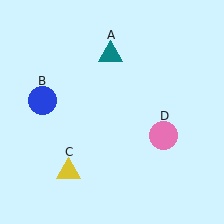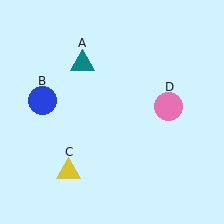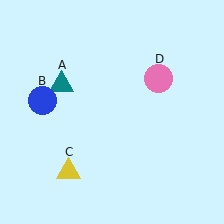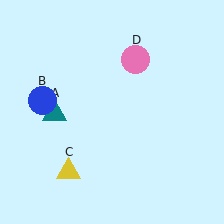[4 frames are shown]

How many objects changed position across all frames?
2 objects changed position: teal triangle (object A), pink circle (object D).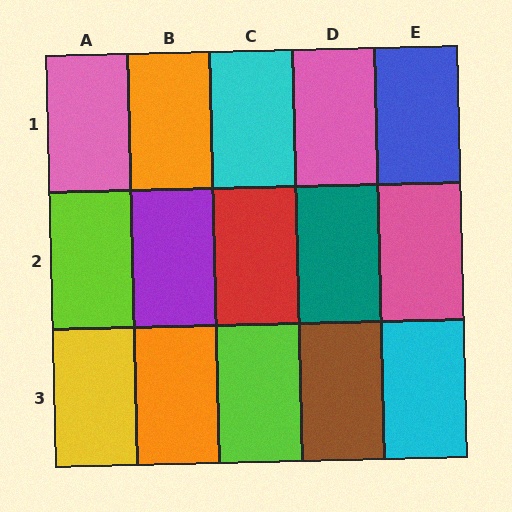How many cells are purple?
1 cell is purple.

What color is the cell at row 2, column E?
Pink.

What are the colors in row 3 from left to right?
Yellow, orange, lime, brown, cyan.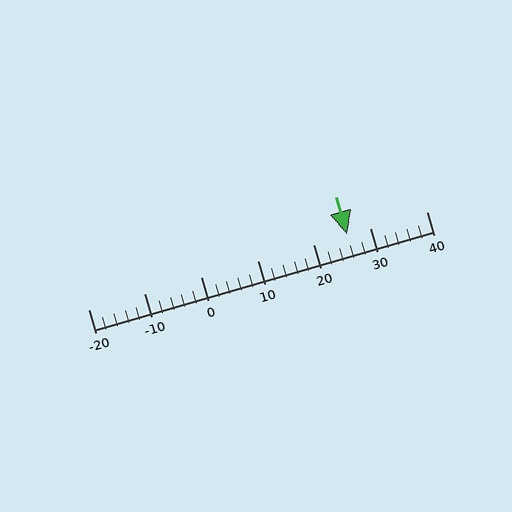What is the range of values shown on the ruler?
The ruler shows values from -20 to 40.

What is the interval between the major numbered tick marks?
The major tick marks are spaced 10 units apart.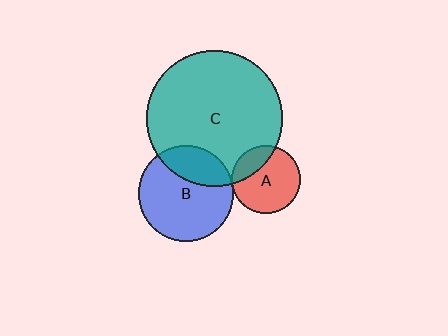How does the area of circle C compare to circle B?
Approximately 2.0 times.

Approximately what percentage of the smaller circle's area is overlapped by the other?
Approximately 5%.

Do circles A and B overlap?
Yes.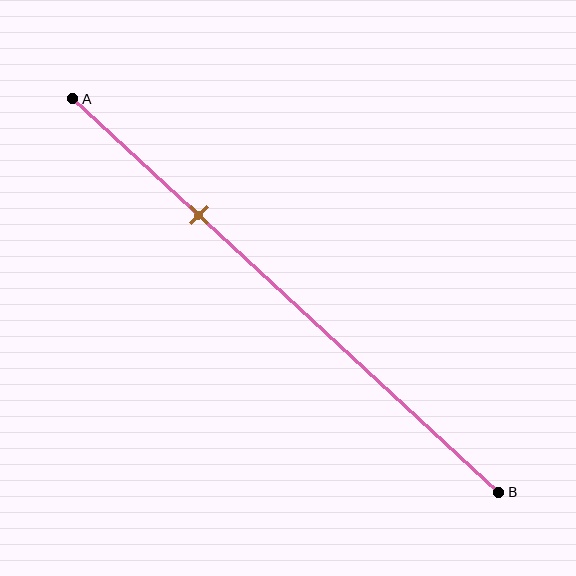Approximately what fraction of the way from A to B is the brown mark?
The brown mark is approximately 30% of the way from A to B.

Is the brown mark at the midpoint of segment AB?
No, the mark is at about 30% from A, not at the 50% midpoint.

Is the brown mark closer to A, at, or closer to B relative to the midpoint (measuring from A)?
The brown mark is closer to point A than the midpoint of segment AB.